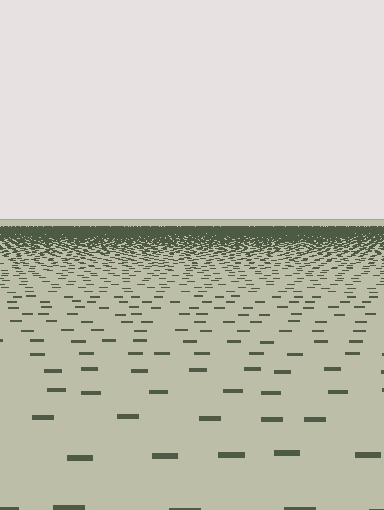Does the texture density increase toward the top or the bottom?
Density increases toward the top.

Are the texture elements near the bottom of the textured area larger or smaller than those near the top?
Larger. Near the bottom, elements are closer to the viewer and appear at a bigger on-screen size.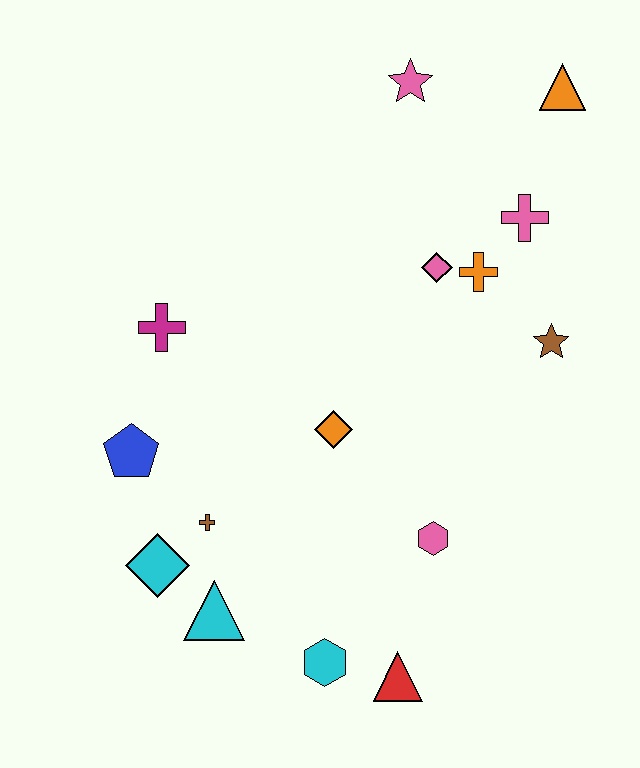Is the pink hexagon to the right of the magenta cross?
Yes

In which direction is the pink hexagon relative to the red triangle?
The pink hexagon is above the red triangle.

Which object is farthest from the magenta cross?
The orange triangle is farthest from the magenta cross.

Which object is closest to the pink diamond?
The orange cross is closest to the pink diamond.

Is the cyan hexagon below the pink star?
Yes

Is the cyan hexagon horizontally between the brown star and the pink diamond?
No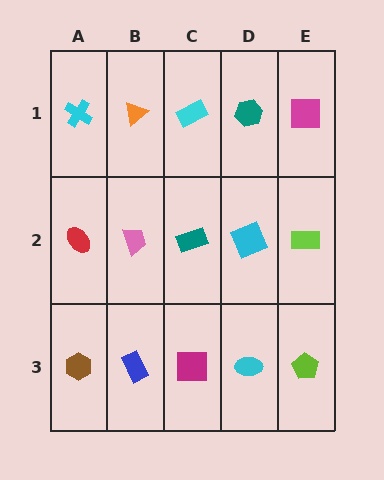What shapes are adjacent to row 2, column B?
An orange triangle (row 1, column B), a blue rectangle (row 3, column B), a red ellipse (row 2, column A), a teal rectangle (row 2, column C).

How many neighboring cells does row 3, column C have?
3.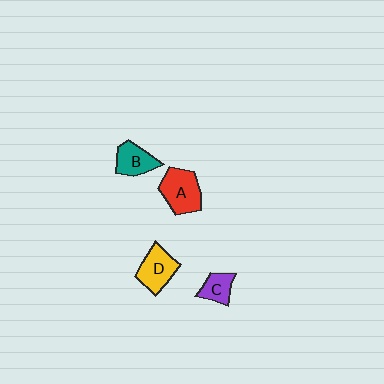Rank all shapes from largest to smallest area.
From largest to smallest: A (red), D (yellow), B (teal), C (purple).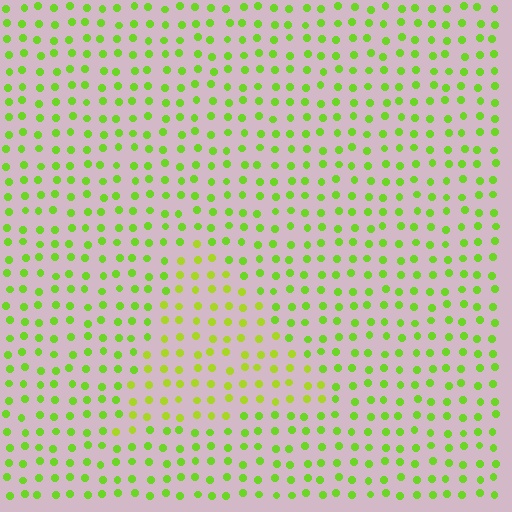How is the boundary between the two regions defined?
The boundary is defined purely by a slight shift in hue (about 20 degrees). Spacing, size, and orientation are identical on both sides.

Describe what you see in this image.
The image is filled with small lime elements in a uniform arrangement. A triangle-shaped region is visible where the elements are tinted to a slightly different hue, forming a subtle color boundary.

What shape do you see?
I see a triangle.